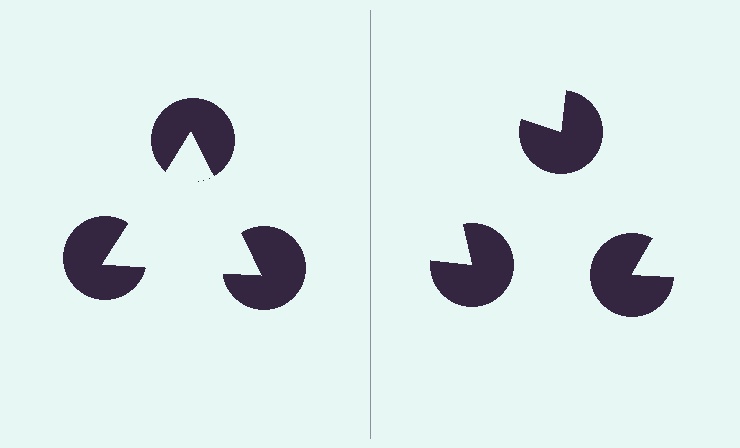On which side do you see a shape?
An illusory triangle appears on the left side. On the right side the wedge cuts are rotated, so no coherent shape forms.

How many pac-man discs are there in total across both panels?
6 — 3 on each side.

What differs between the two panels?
The pac-man discs are positioned identically on both sides; only the wedge orientations differ. On the left they align to a triangle; on the right they are misaligned.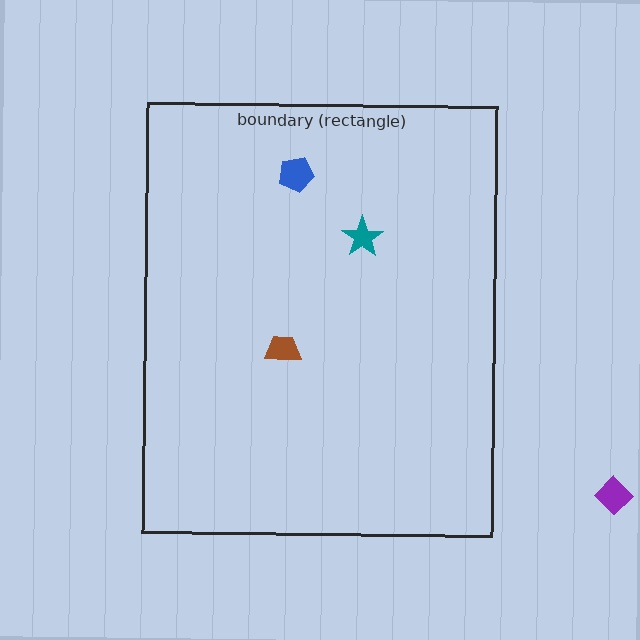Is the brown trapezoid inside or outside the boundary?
Inside.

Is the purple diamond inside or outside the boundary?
Outside.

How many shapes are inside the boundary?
3 inside, 1 outside.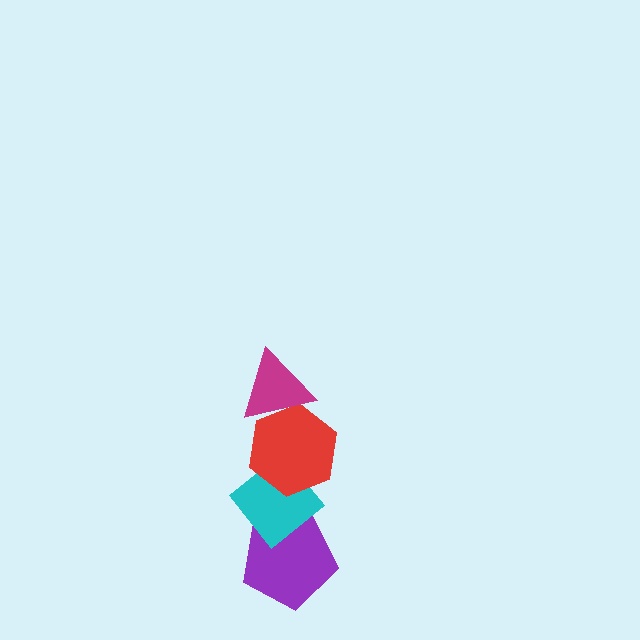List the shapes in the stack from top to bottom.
From top to bottom: the magenta triangle, the red hexagon, the cyan diamond, the purple pentagon.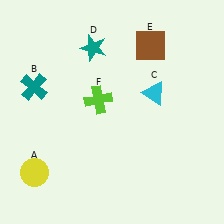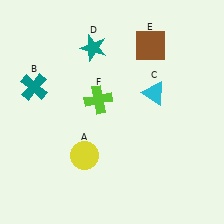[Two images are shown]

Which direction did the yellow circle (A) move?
The yellow circle (A) moved right.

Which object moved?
The yellow circle (A) moved right.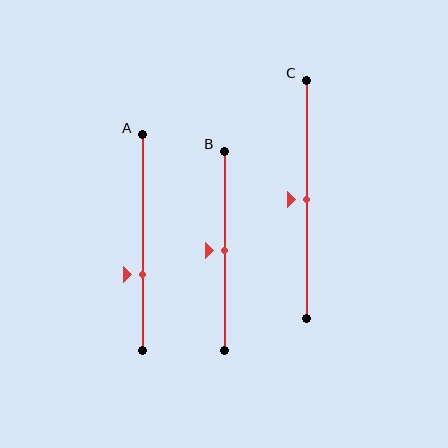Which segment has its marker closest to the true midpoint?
Segment B has its marker closest to the true midpoint.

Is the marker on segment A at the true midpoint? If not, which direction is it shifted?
No, the marker on segment A is shifted downward by about 15% of the segment length.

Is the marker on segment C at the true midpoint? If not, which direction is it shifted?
Yes, the marker on segment C is at the true midpoint.